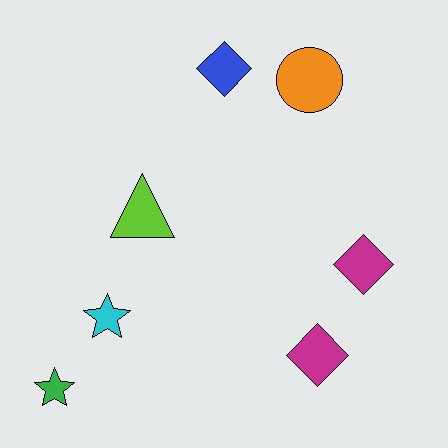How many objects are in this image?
There are 7 objects.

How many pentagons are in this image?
There are no pentagons.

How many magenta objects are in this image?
There are 2 magenta objects.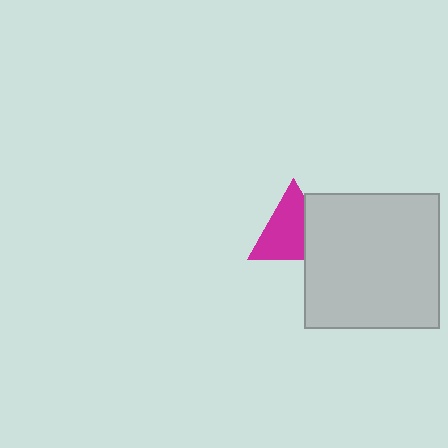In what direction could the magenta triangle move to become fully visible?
The magenta triangle could move left. That would shift it out from behind the light gray square entirely.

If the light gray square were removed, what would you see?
You would see the complete magenta triangle.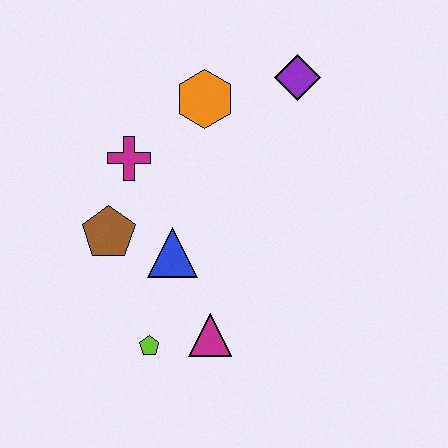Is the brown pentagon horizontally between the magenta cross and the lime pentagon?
No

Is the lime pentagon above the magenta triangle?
No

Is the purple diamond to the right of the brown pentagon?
Yes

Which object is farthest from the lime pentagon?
The purple diamond is farthest from the lime pentagon.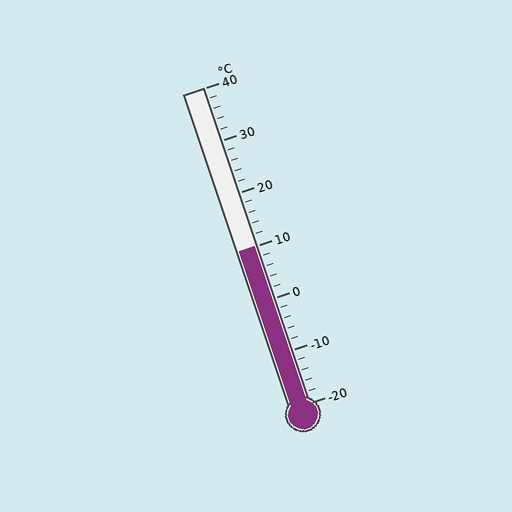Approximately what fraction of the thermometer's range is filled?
The thermometer is filled to approximately 50% of its range.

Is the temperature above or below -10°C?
The temperature is above -10°C.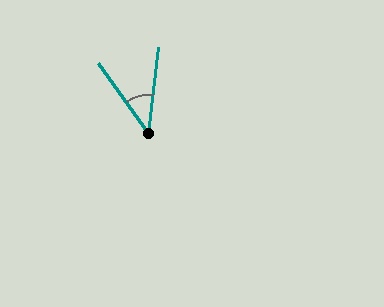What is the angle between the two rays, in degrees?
Approximately 43 degrees.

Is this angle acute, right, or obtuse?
It is acute.